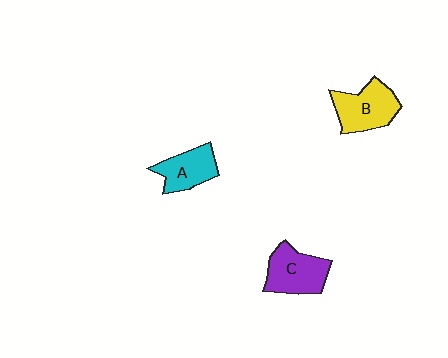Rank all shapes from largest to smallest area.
From largest to smallest: B (yellow), C (purple), A (cyan).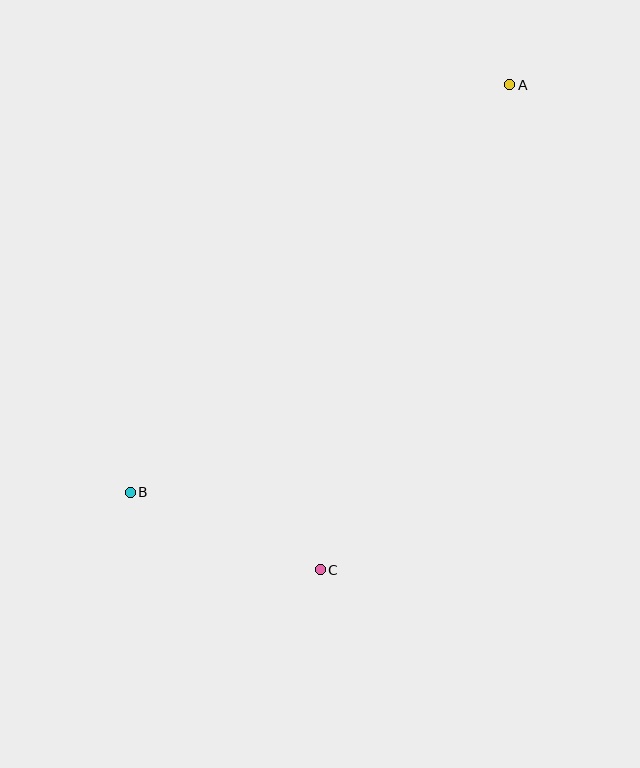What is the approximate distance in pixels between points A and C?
The distance between A and C is approximately 521 pixels.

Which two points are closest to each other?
Points B and C are closest to each other.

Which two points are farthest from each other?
Points A and B are farthest from each other.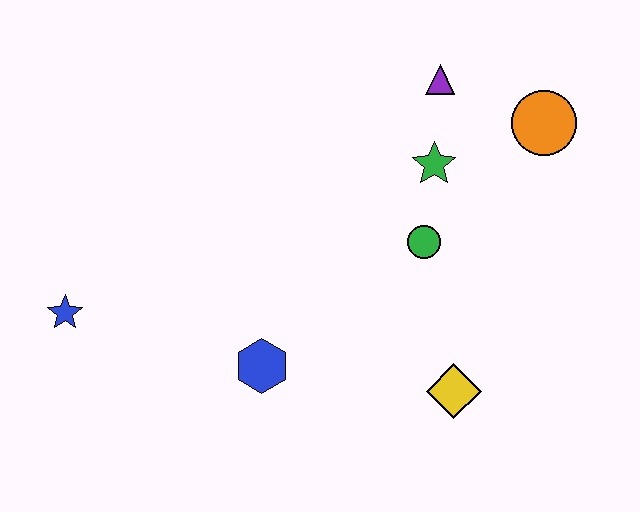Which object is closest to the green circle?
The green star is closest to the green circle.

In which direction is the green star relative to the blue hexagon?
The green star is above the blue hexagon.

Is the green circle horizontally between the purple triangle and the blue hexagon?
Yes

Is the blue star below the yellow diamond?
No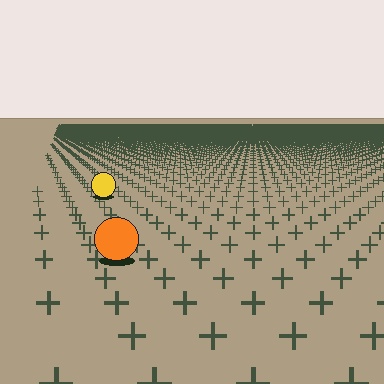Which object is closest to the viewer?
The orange circle is closest. The texture marks near it are larger and more spread out.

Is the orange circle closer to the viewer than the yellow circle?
Yes. The orange circle is closer — you can tell from the texture gradient: the ground texture is coarser near it.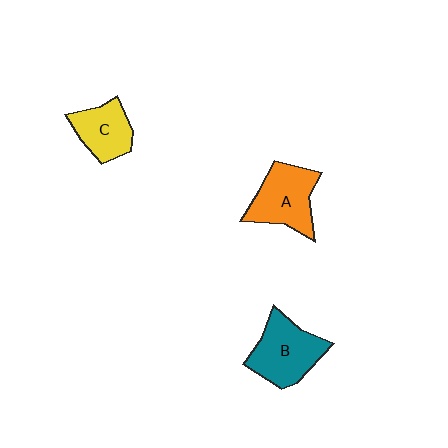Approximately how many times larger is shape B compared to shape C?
Approximately 1.4 times.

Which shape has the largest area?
Shape B (teal).